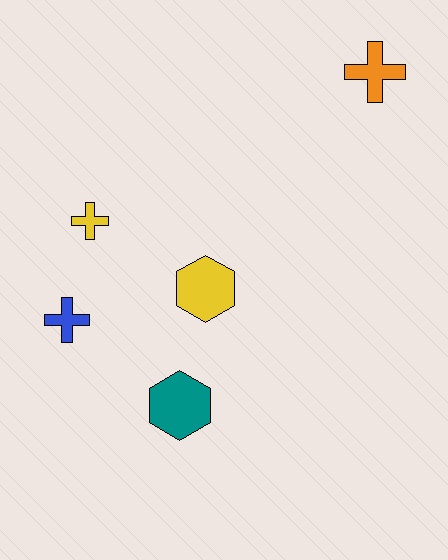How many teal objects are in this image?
There is 1 teal object.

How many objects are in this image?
There are 5 objects.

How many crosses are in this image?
There are 3 crosses.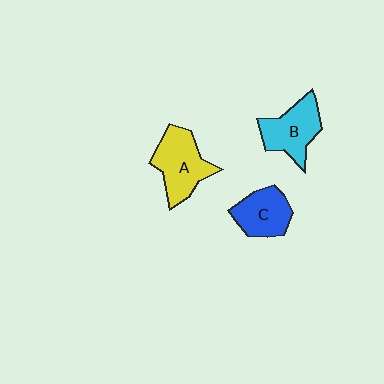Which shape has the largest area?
Shape A (yellow).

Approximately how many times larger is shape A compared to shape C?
Approximately 1.3 times.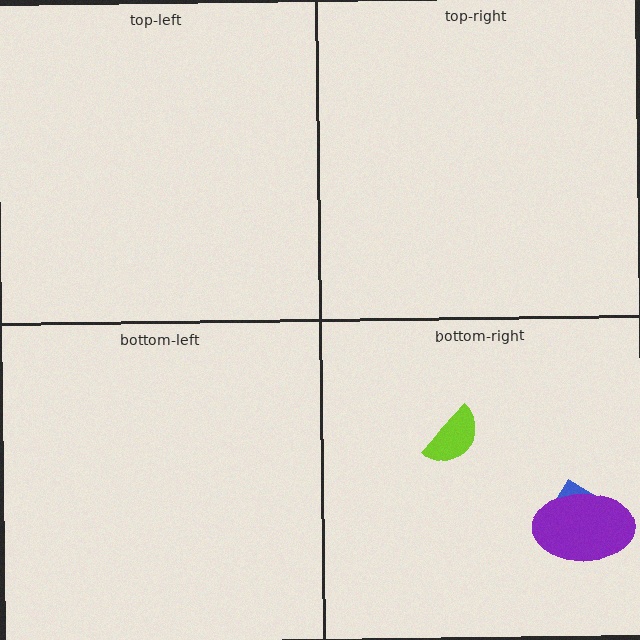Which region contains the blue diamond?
The bottom-right region.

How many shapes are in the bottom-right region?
3.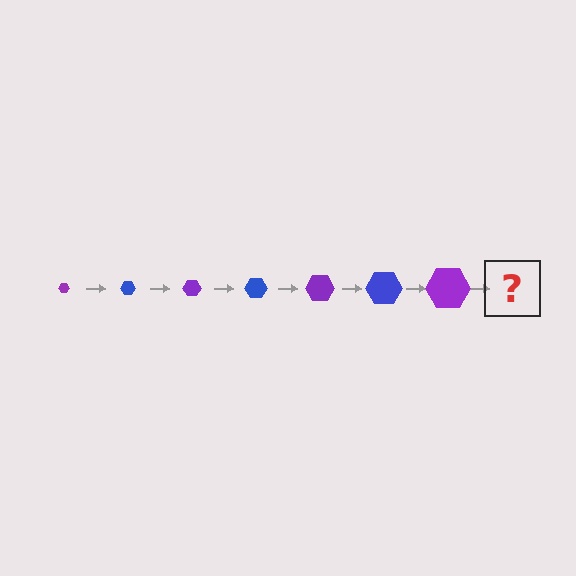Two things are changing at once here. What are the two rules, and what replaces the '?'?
The two rules are that the hexagon grows larger each step and the color cycles through purple and blue. The '?' should be a blue hexagon, larger than the previous one.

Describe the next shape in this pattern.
It should be a blue hexagon, larger than the previous one.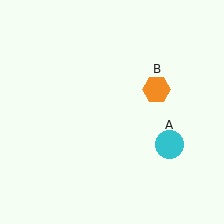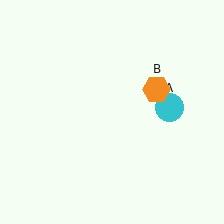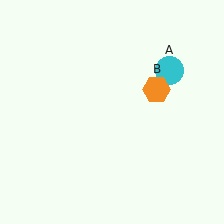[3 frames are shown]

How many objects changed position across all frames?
1 object changed position: cyan circle (object A).